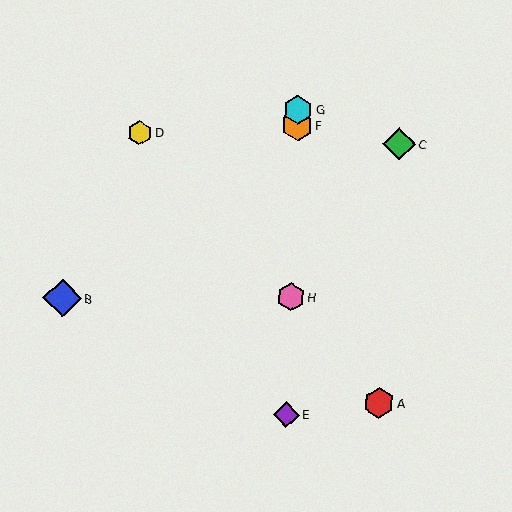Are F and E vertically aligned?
Yes, both are at x≈297.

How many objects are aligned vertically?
4 objects (E, F, G, H) are aligned vertically.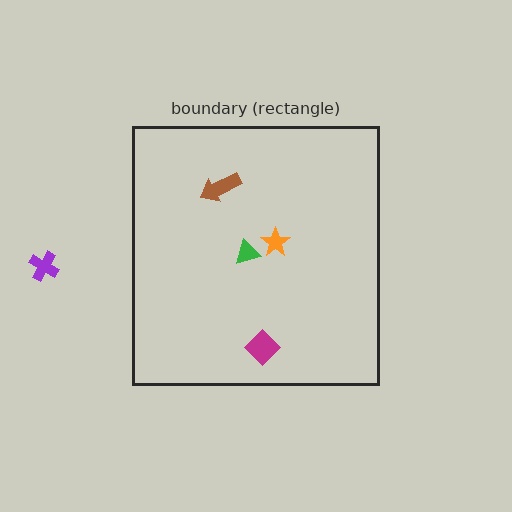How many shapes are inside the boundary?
4 inside, 1 outside.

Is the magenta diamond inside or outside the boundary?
Inside.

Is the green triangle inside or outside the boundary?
Inside.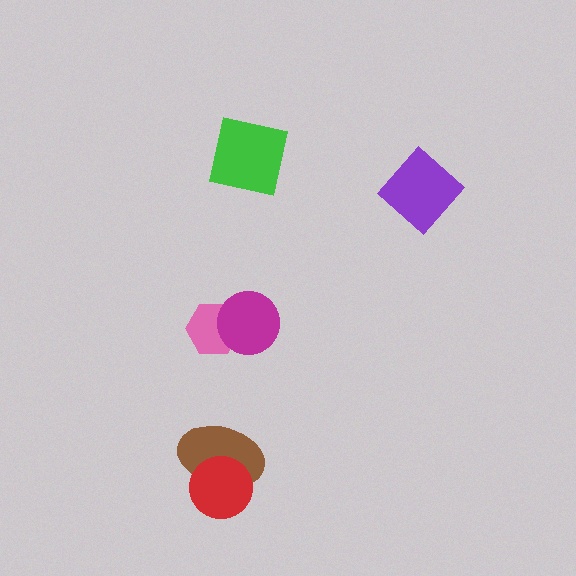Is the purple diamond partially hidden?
No, no other shape covers it.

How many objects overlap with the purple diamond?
0 objects overlap with the purple diamond.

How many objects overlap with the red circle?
1 object overlaps with the red circle.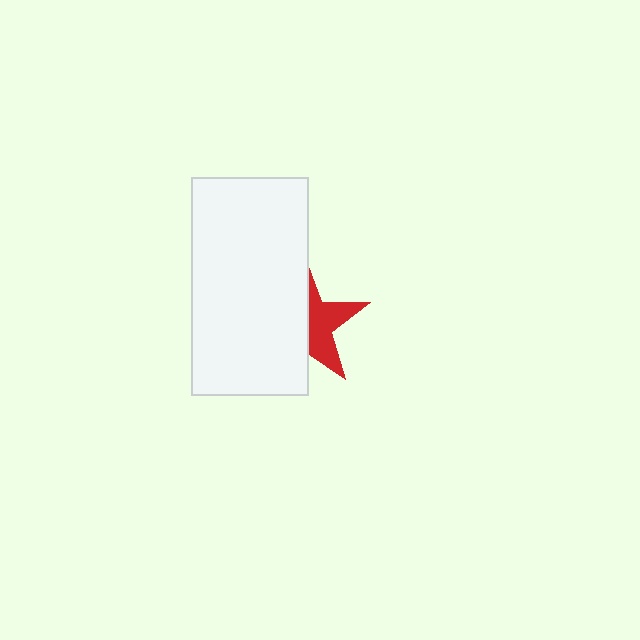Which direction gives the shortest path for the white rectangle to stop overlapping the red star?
Moving left gives the shortest separation.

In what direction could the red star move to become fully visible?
The red star could move right. That would shift it out from behind the white rectangle entirely.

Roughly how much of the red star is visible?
A small part of it is visible (roughly 43%).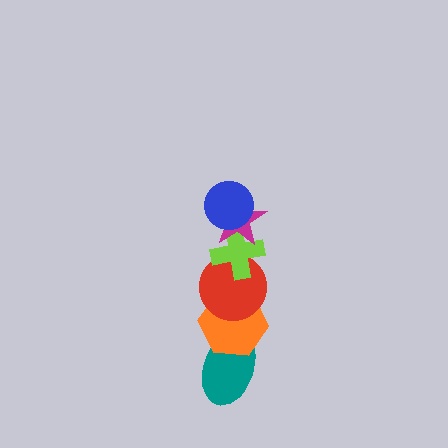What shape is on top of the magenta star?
The blue circle is on top of the magenta star.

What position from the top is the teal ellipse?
The teal ellipse is 6th from the top.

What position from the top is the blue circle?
The blue circle is 1st from the top.